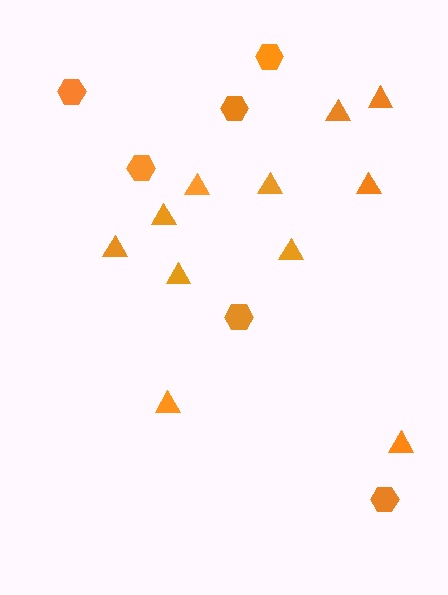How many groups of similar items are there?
There are 2 groups: one group of triangles (11) and one group of hexagons (6).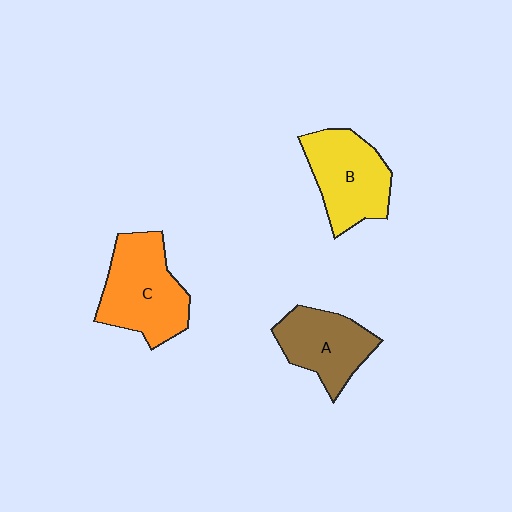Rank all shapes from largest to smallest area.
From largest to smallest: C (orange), B (yellow), A (brown).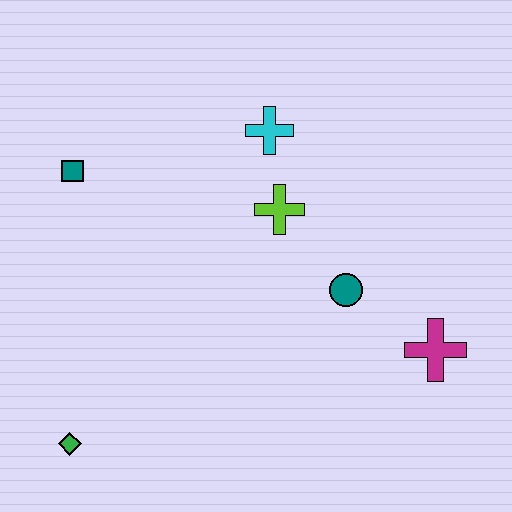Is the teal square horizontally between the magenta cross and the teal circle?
No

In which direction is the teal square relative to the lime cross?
The teal square is to the left of the lime cross.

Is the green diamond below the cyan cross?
Yes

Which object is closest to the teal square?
The cyan cross is closest to the teal square.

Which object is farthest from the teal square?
The magenta cross is farthest from the teal square.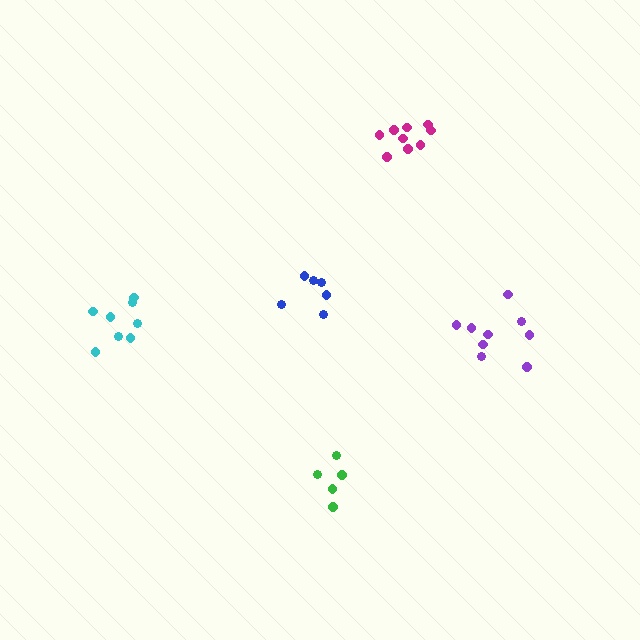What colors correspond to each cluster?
The clusters are colored: green, magenta, blue, cyan, purple.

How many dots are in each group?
Group 1: 5 dots, Group 2: 9 dots, Group 3: 6 dots, Group 4: 8 dots, Group 5: 9 dots (37 total).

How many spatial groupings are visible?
There are 5 spatial groupings.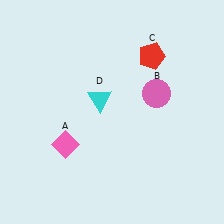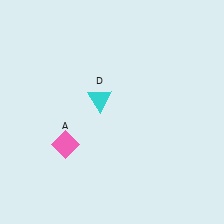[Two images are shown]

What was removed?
The pink circle (B), the red pentagon (C) were removed in Image 2.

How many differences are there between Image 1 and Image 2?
There are 2 differences between the two images.